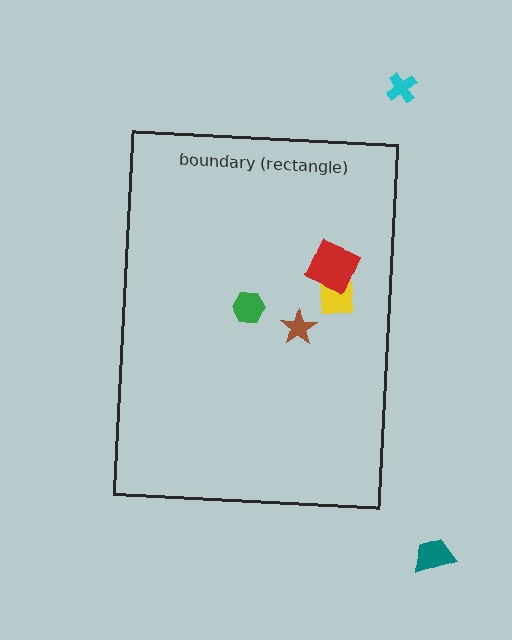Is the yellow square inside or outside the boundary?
Inside.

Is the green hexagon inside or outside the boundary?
Inside.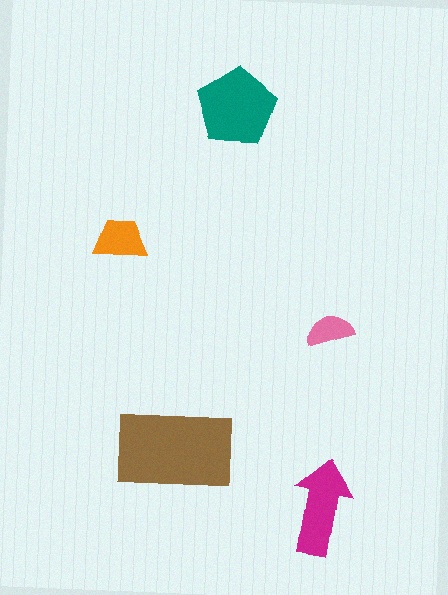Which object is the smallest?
The pink semicircle.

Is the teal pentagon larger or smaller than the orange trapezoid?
Larger.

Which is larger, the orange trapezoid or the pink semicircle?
The orange trapezoid.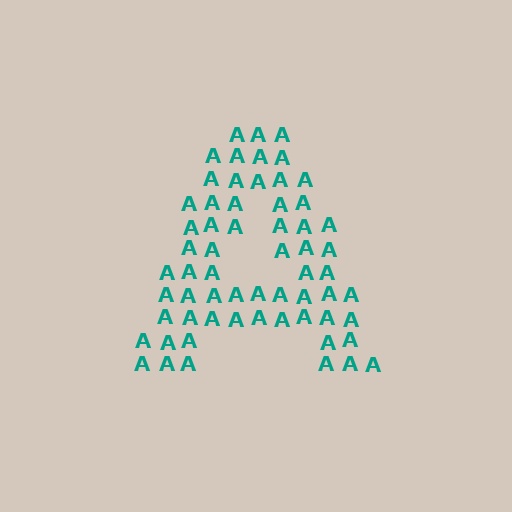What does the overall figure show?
The overall figure shows the letter A.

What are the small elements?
The small elements are letter A's.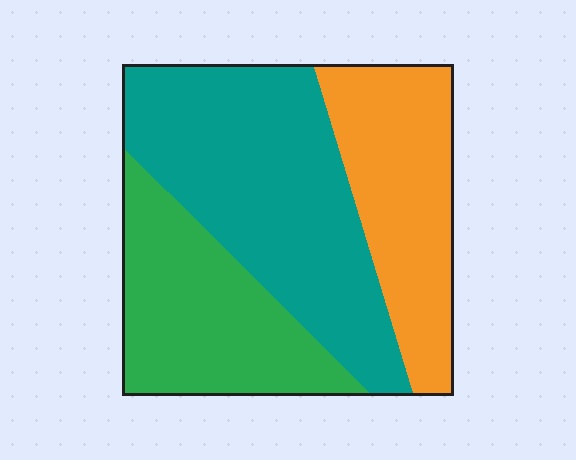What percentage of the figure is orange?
Orange covers roughly 25% of the figure.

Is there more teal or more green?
Teal.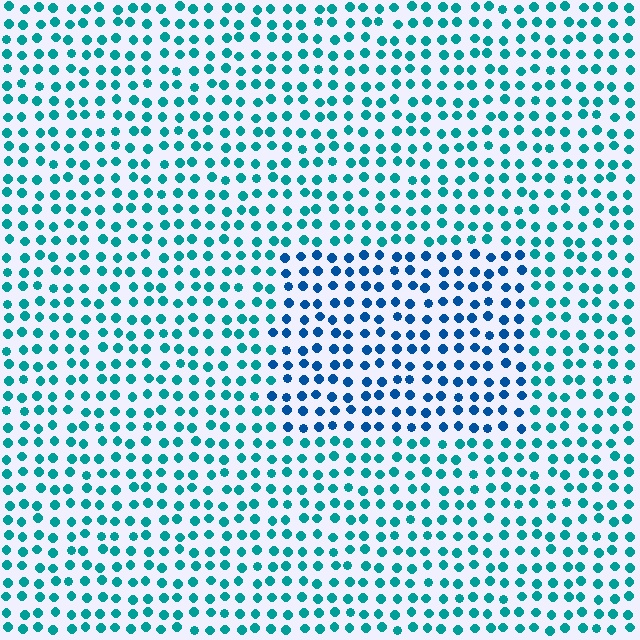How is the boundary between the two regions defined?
The boundary is defined purely by a slight shift in hue (about 32 degrees). Spacing, size, and orientation are identical on both sides.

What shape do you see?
I see a rectangle.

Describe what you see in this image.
The image is filled with small teal elements in a uniform arrangement. A rectangle-shaped region is visible where the elements are tinted to a slightly different hue, forming a subtle color boundary.